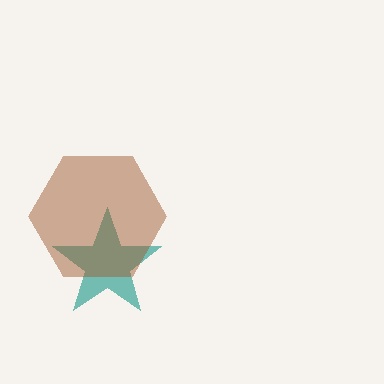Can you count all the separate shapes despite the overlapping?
Yes, there are 2 separate shapes.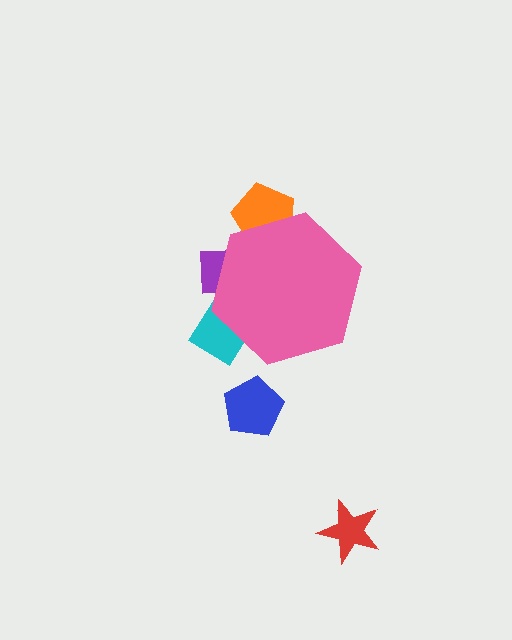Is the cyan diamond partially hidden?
Yes, the cyan diamond is partially hidden behind the pink hexagon.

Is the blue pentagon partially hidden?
No, the blue pentagon is fully visible.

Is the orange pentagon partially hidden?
Yes, the orange pentagon is partially hidden behind the pink hexagon.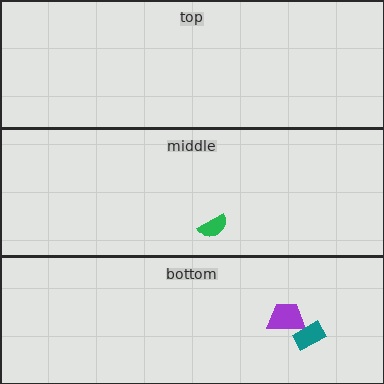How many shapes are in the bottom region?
2.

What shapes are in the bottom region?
The purple trapezoid, the teal rectangle.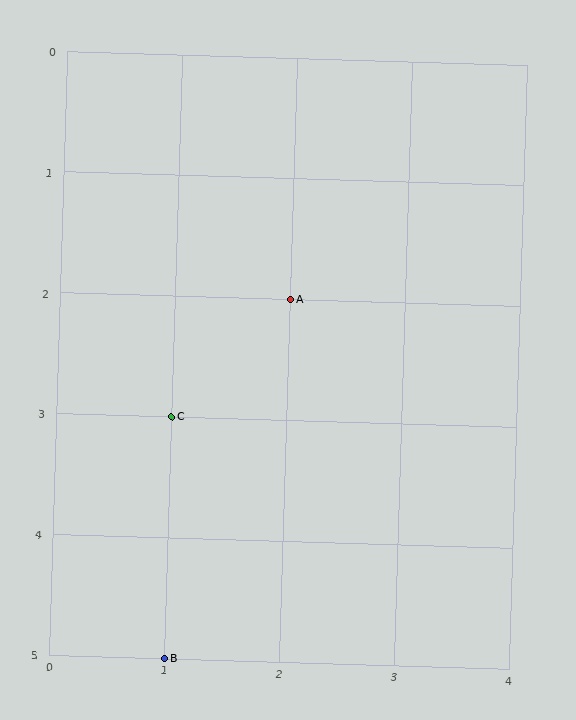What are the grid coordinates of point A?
Point A is at grid coordinates (2, 2).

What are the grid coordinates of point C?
Point C is at grid coordinates (1, 3).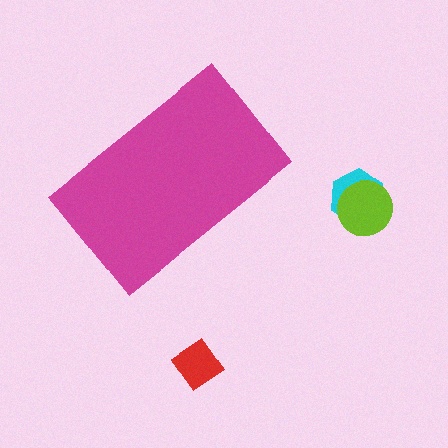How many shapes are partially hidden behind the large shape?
0 shapes are partially hidden.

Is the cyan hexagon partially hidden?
No, the cyan hexagon is fully visible.